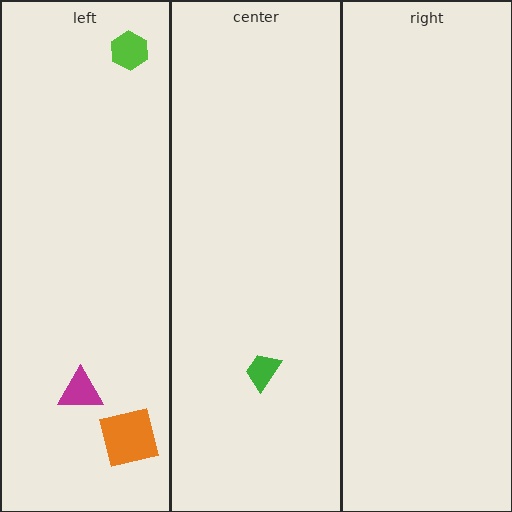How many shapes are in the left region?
3.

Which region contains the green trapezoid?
The center region.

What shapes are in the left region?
The orange square, the lime hexagon, the magenta triangle.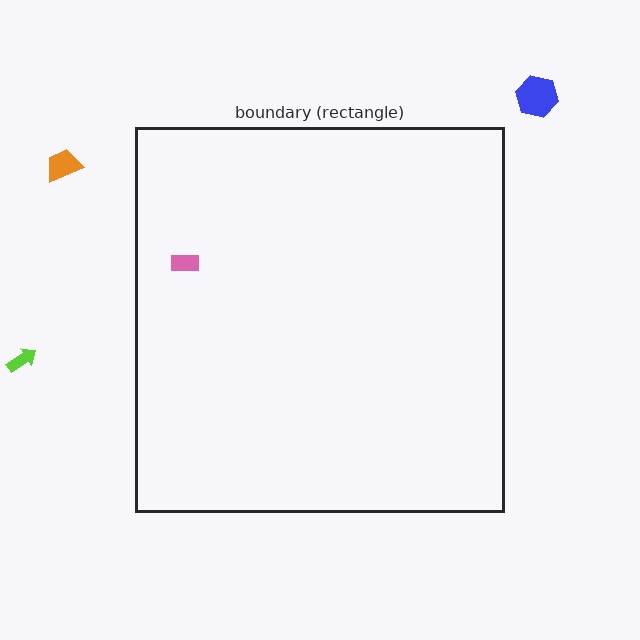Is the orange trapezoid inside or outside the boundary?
Outside.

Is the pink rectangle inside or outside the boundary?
Inside.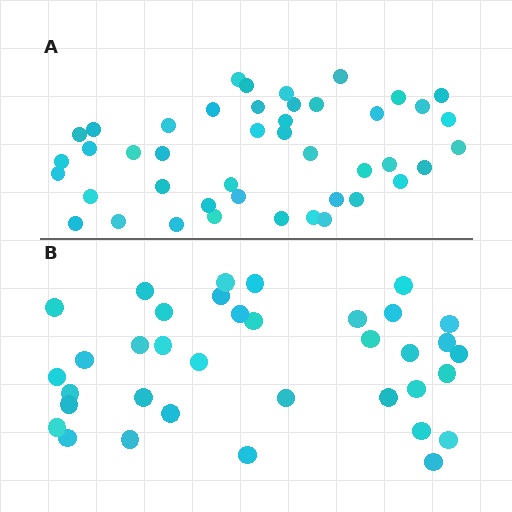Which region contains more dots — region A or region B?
Region A (the top region) has more dots.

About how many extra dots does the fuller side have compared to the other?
Region A has roughly 8 or so more dots than region B.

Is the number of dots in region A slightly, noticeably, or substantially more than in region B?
Region A has only slightly more — the two regions are fairly close. The ratio is roughly 1.2 to 1.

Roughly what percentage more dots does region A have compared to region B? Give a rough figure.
About 20% more.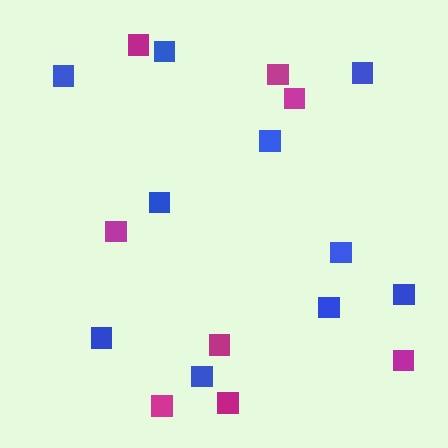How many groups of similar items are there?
There are 2 groups: one group of blue squares (10) and one group of magenta squares (8).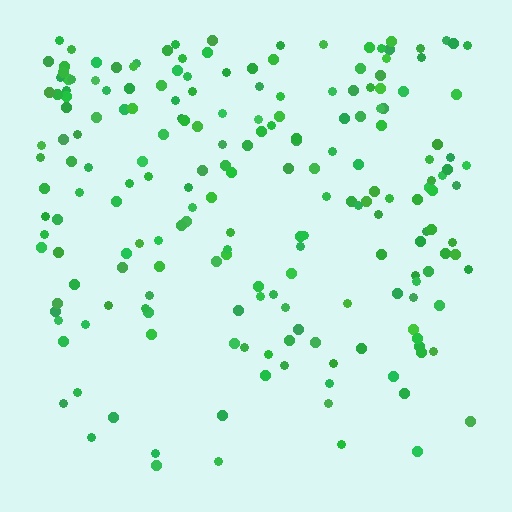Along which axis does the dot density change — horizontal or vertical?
Vertical.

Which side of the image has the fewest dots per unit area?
The bottom.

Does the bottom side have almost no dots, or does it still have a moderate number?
Still a moderate number, just noticeably fewer than the top.